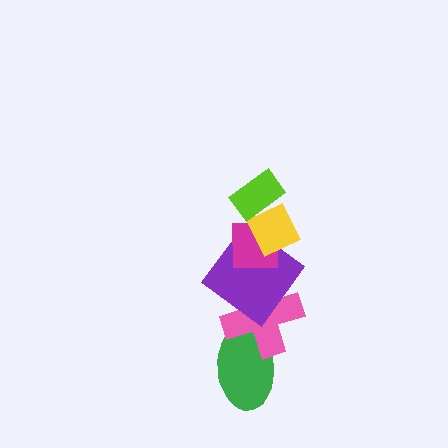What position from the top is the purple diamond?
The purple diamond is 4th from the top.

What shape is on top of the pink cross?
The purple diamond is on top of the pink cross.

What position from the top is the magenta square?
The magenta square is 3rd from the top.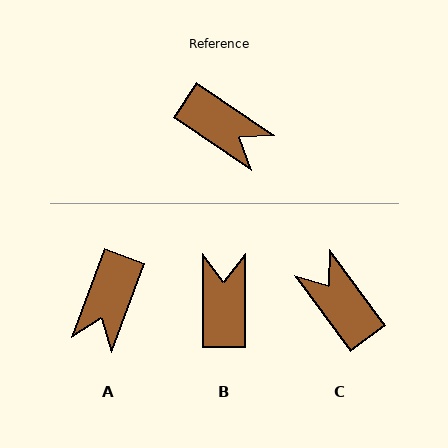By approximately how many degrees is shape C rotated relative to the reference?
Approximately 160 degrees counter-clockwise.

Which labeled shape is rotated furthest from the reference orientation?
C, about 160 degrees away.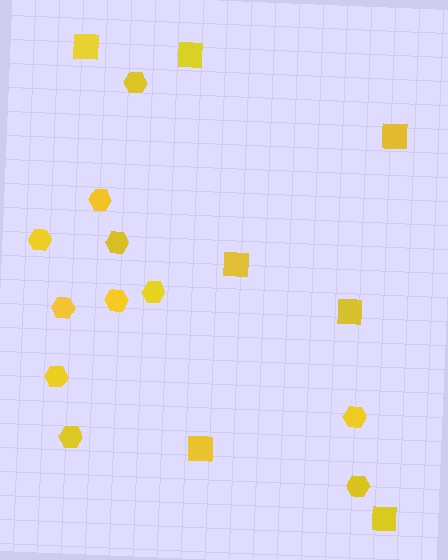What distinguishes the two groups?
There are 2 groups: one group of squares (7) and one group of hexagons (11).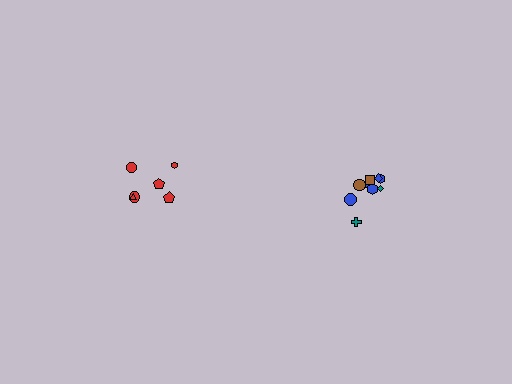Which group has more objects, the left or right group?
The right group.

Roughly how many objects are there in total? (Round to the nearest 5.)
Roughly 15 objects in total.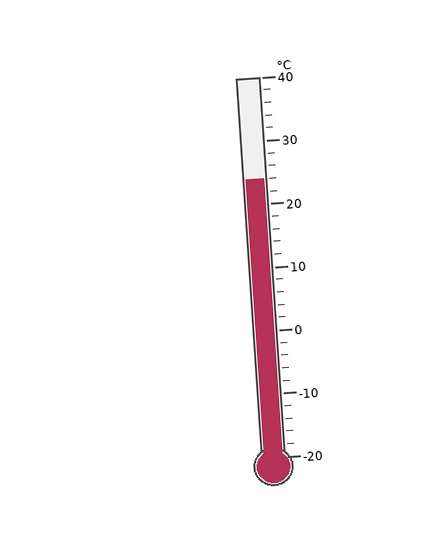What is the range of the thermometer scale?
The thermometer scale ranges from -20°C to 40°C.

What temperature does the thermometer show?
The thermometer shows approximately 24°C.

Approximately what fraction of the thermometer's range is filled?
The thermometer is filled to approximately 75% of its range.